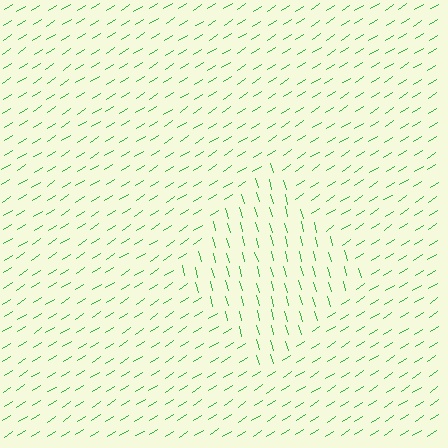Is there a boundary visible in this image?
Yes, there is a texture boundary formed by a change in line orientation.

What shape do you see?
I see a diamond.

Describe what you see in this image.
The image is filled with small green line segments. A diamond region in the image has lines oriented differently from the surrounding lines, creating a visible texture boundary.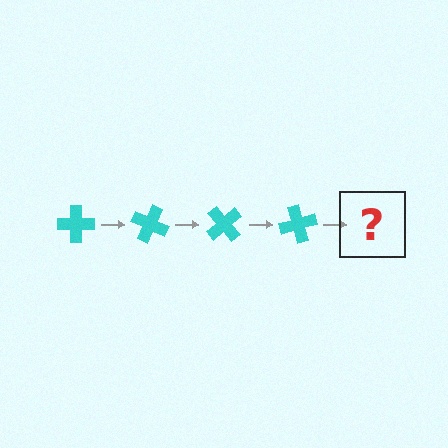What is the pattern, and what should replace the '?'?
The pattern is that the cross rotates 25 degrees each step. The '?' should be a cyan cross rotated 100 degrees.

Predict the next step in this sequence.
The next step is a cyan cross rotated 100 degrees.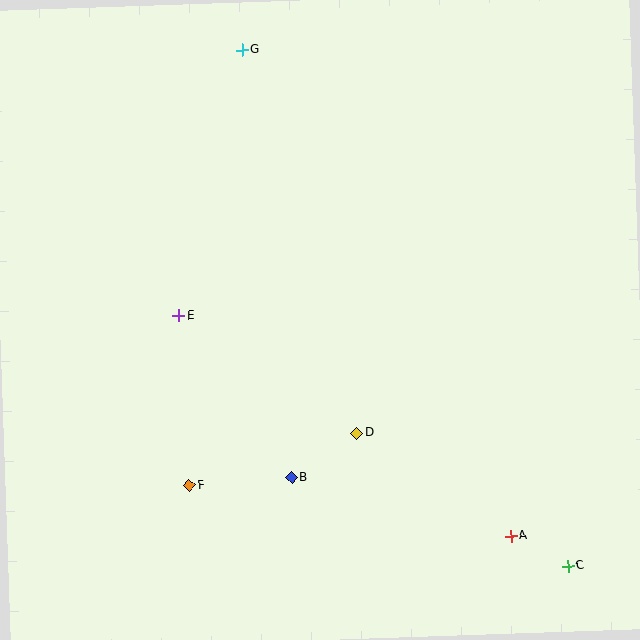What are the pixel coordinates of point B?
Point B is at (292, 477).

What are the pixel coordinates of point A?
Point A is at (511, 536).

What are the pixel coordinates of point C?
Point C is at (568, 566).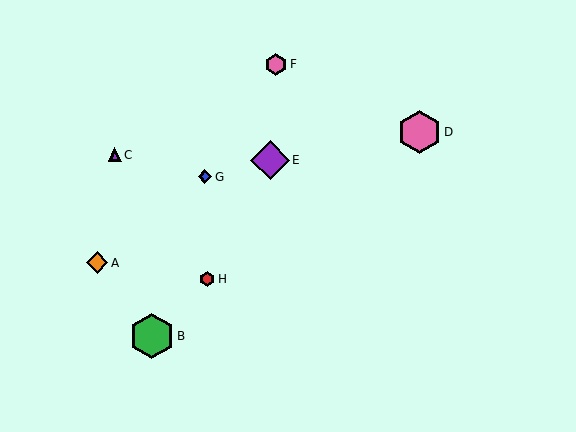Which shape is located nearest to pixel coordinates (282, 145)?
The purple diamond (labeled E) at (270, 160) is nearest to that location.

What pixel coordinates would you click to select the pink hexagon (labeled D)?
Click at (419, 132) to select the pink hexagon D.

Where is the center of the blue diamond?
The center of the blue diamond is at (205, 177).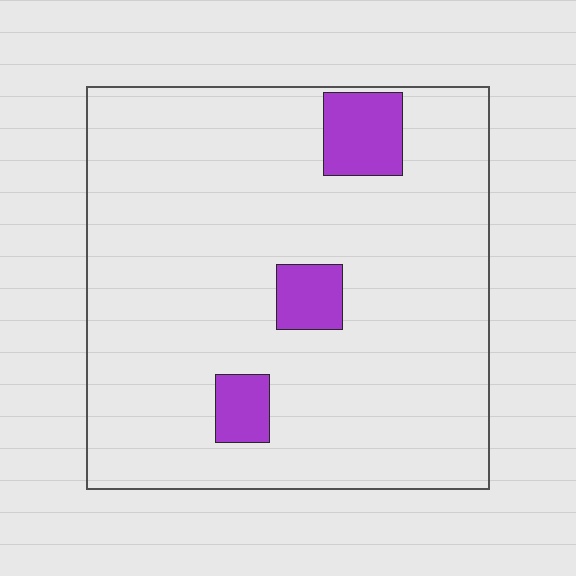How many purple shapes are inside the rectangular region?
3.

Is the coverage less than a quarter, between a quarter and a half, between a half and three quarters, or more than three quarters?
Less than a quarter.